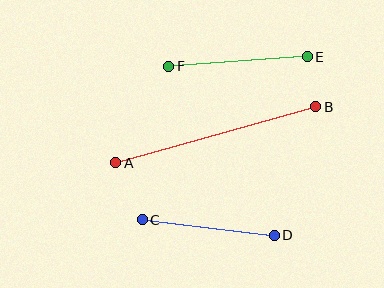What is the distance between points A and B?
The distance is approximately 208 pixels.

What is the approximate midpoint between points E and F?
The midpoint is at approximately (238, 61) pixels.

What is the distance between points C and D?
The distance is approximately 133 pixels.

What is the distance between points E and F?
The distance is approximately 139 pixels.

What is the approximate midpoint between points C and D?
The midpoint is at approximately (208, 228) pixels.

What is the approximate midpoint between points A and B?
The midpoint is at approximately (216, 135) pixels.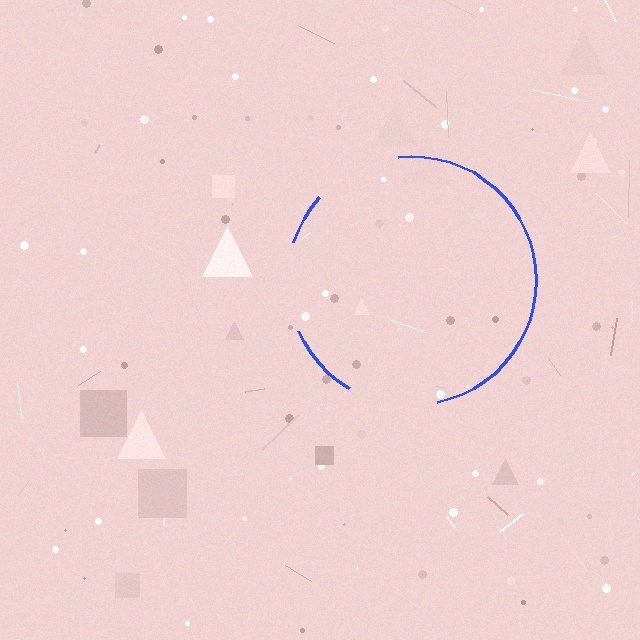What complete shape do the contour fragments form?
The contour fragments form a circle.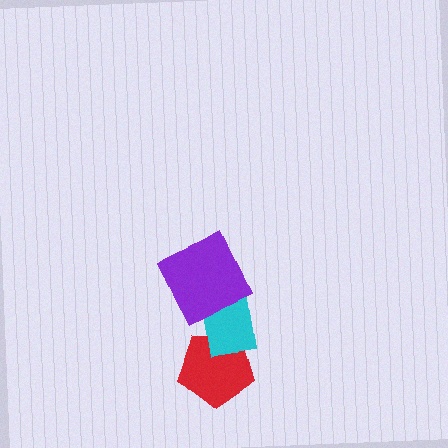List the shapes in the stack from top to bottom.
From top to bottom: the purple square, the cyan rectangle, the red pentagon.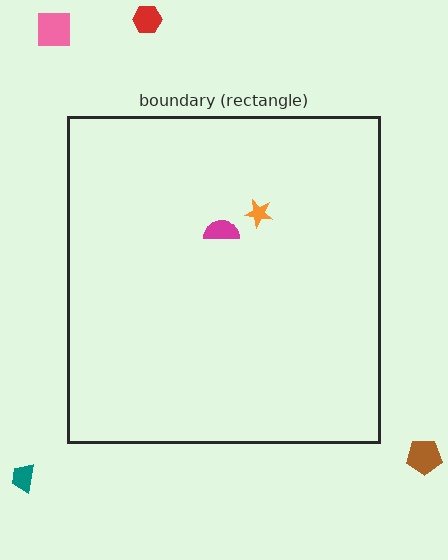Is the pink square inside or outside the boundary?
Outside.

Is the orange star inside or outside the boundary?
Inside.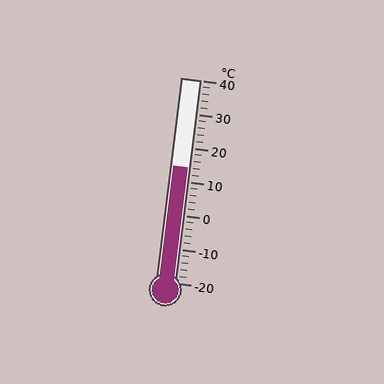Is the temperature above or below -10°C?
The temperature is above -10°C.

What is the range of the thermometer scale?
The thermometer scale ranges from -20°C to 40°C.